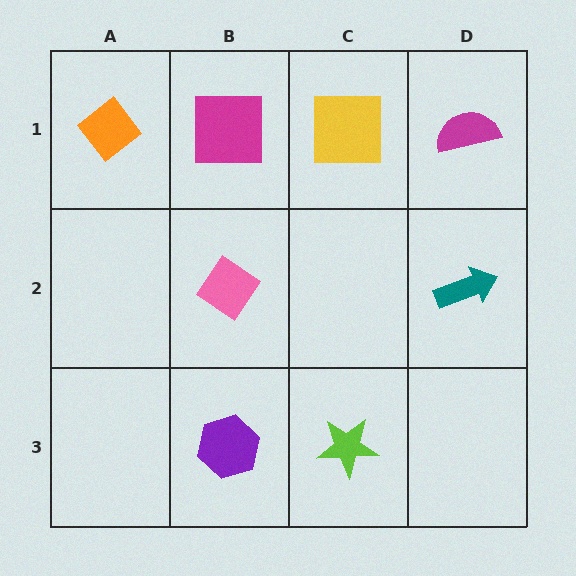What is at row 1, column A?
An orange diamond.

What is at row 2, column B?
A pink diamond.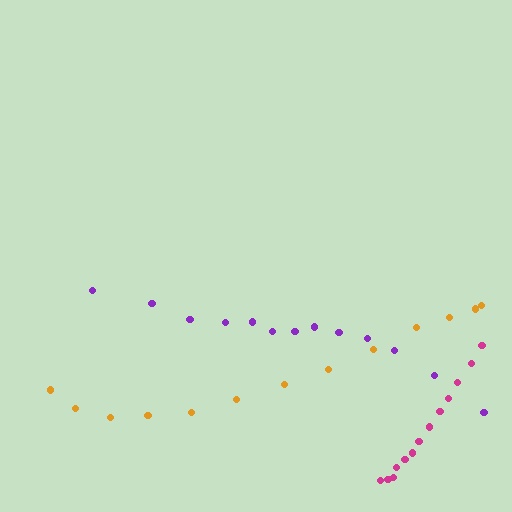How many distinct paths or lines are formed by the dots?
There are 3 distinct paths.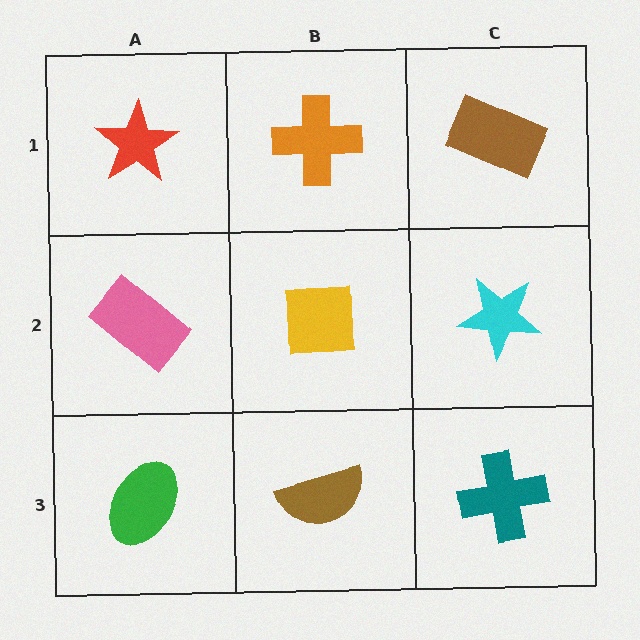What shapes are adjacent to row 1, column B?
A yellow square (row 2, column B), a red star (row 1, column A), a brown rectangle (row 1, column C).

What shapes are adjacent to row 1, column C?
A cyan star (row 2, column C), an orange cross (row 1, column B).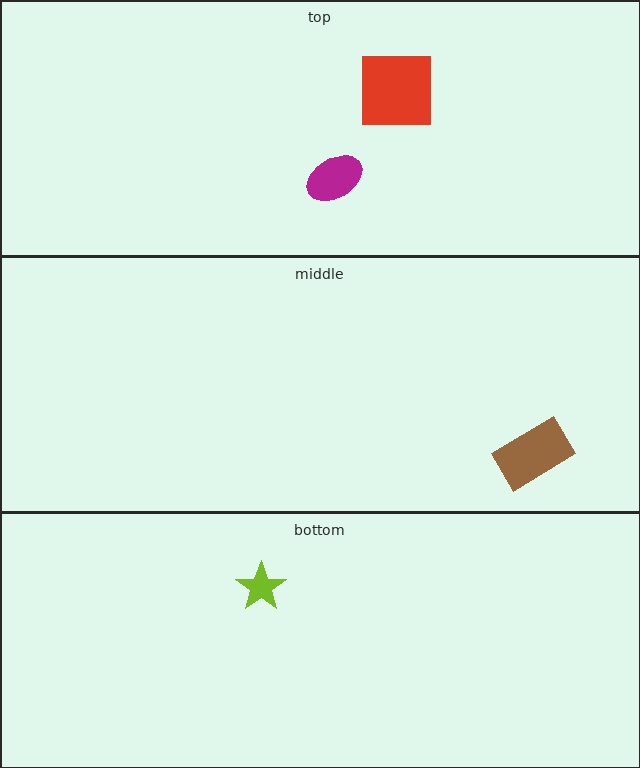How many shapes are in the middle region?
1.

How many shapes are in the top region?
2.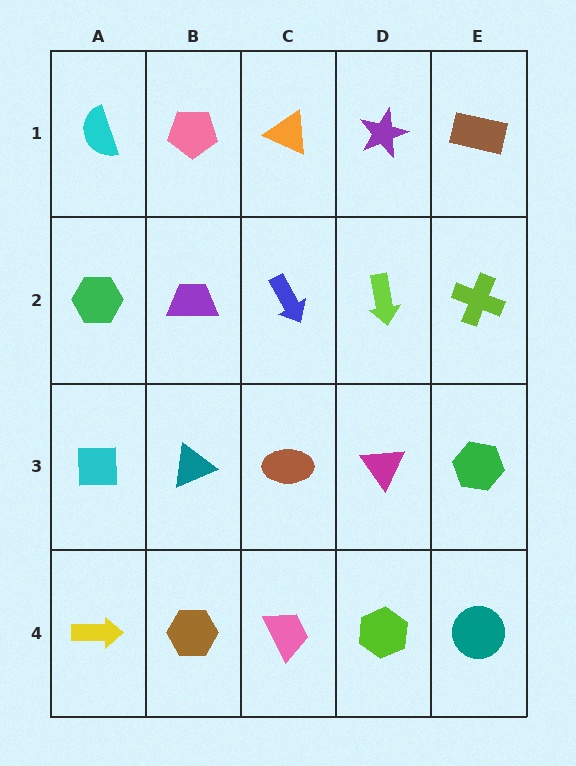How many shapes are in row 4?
5 shapes.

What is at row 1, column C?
An orange triangle.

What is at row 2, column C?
A blue arrow.